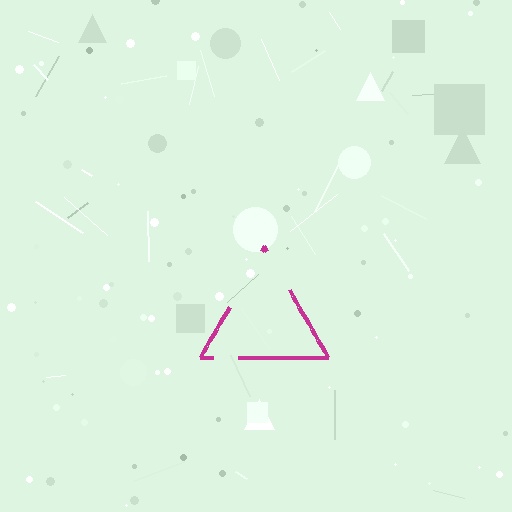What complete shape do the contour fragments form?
The contour fragments form a triangle.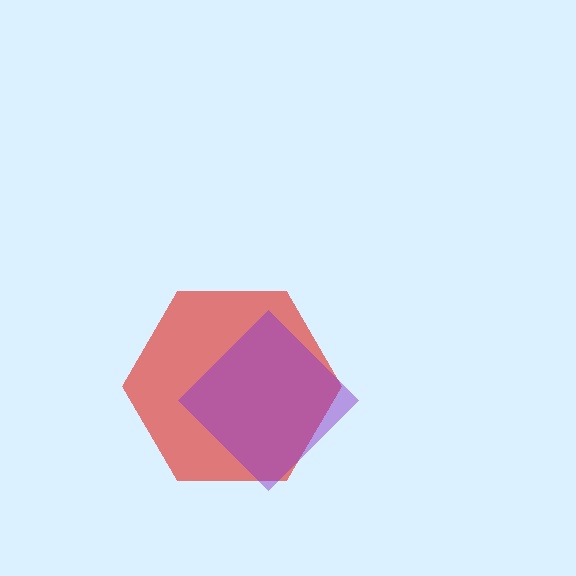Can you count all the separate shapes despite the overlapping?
Yes, there are 2 separate shapes.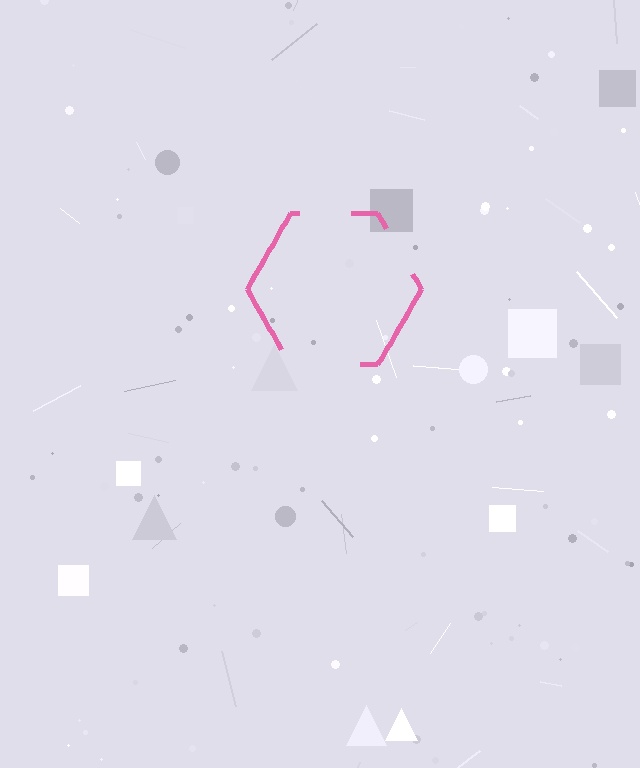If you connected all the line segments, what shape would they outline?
They would outline a hexagon.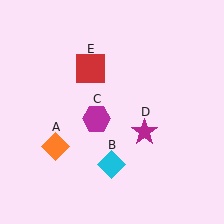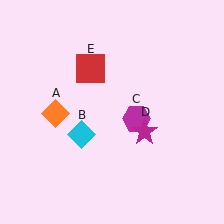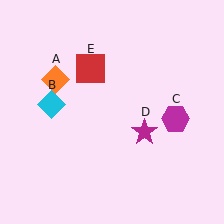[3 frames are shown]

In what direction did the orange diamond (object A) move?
The orange diamond (object A) moved up.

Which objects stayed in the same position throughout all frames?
Magenta star (object D) and red square (object E) remained stationary.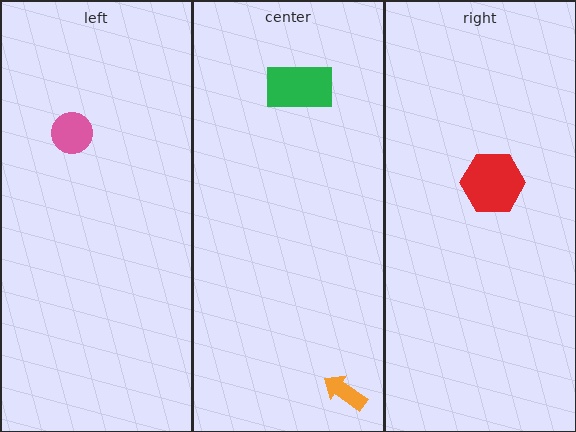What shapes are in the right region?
The red hexagon.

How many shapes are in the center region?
2.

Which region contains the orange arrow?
The center region.